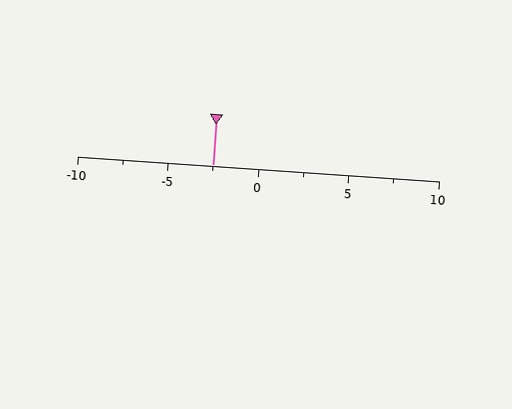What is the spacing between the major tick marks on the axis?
The major ticks are spaced 5 apart.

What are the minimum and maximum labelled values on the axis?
The axis runs from -10 to 10.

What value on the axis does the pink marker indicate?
The marker indicates approximately -2.5.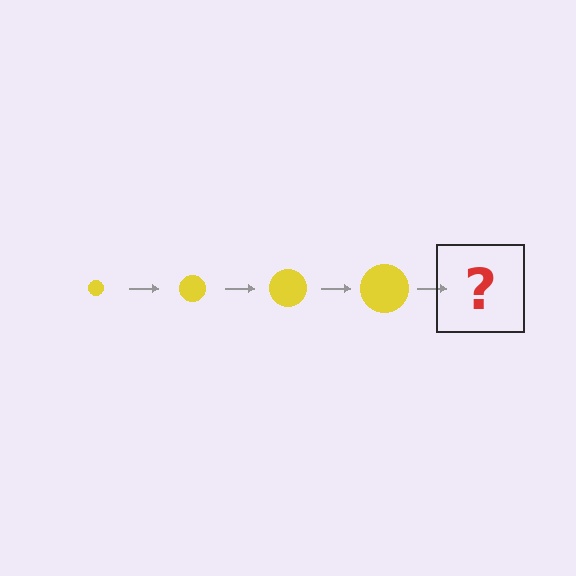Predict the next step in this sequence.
The next step is a yellow circle, larger than the previous one.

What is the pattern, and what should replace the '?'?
The pattern is that the circle gets progressively larger each step. The '?' should be a yellow circle, larger than the previous one.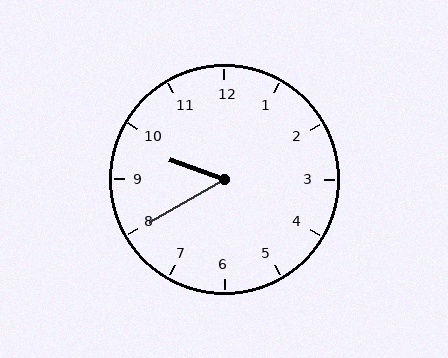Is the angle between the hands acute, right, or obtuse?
It is acute.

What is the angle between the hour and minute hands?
Approximately 50 degrees.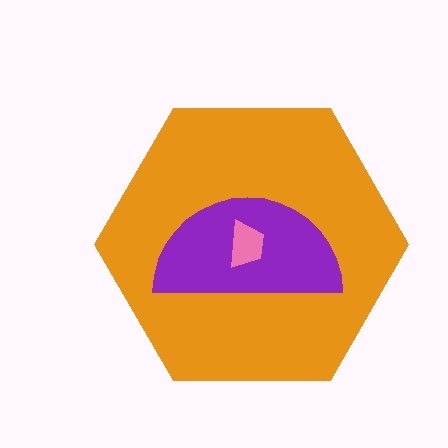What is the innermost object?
The pink trapezoid.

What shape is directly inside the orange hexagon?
The purple semicircle.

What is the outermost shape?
The orange hexagon.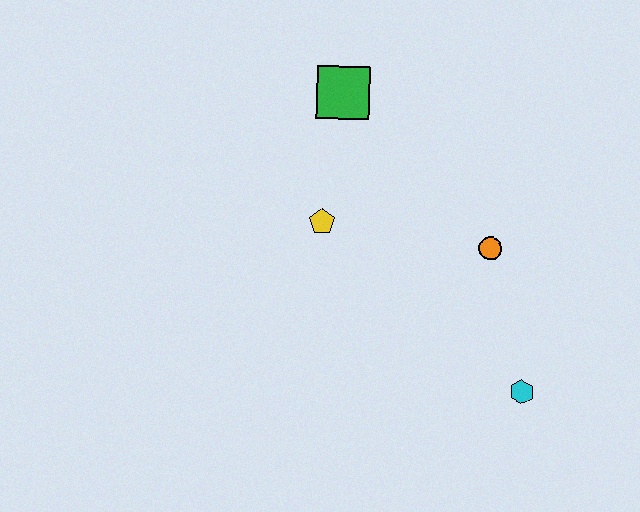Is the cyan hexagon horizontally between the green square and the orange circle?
No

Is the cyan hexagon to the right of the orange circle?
Yes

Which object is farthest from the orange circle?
The green square is farthest from the orange circle.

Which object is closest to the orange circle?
The cyan hexagon is closest to the orange circle.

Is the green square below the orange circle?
No